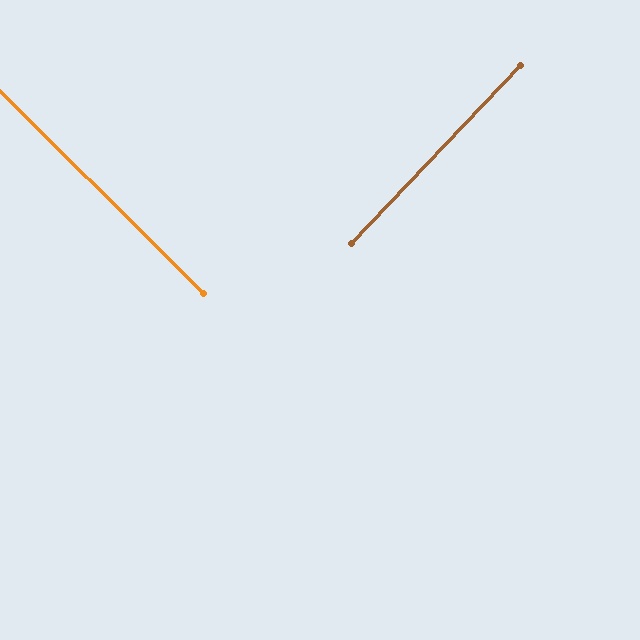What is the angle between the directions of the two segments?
Approximately 89 degrees.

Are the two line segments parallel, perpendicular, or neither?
Perpendicular — they meet at approximately 89°.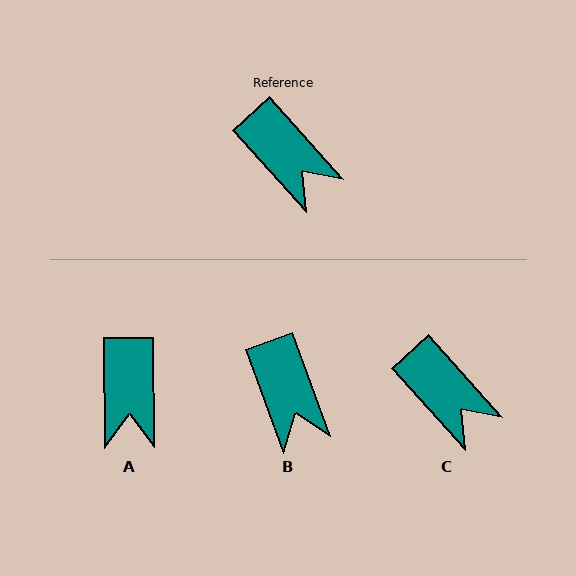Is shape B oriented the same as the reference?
No, it is off by about 22 degrees.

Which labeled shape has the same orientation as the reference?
C.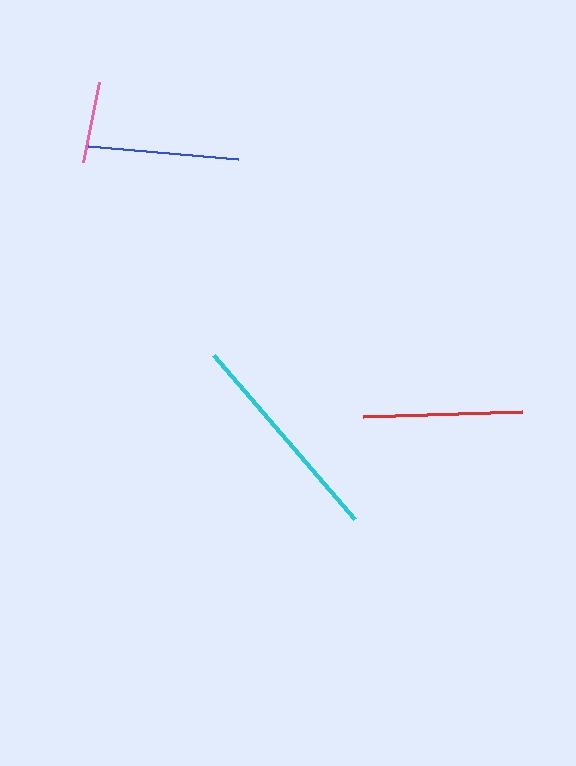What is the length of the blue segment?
The blue segment is approximately 150 pixels long.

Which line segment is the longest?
The cyan line is the longest at approximately 216 pixels.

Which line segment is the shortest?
The pink line is the shortest at approximately 82 pixels.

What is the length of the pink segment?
The pink segment is approximately 82 pixels long.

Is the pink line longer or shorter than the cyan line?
The cyan line is longer than the pink line.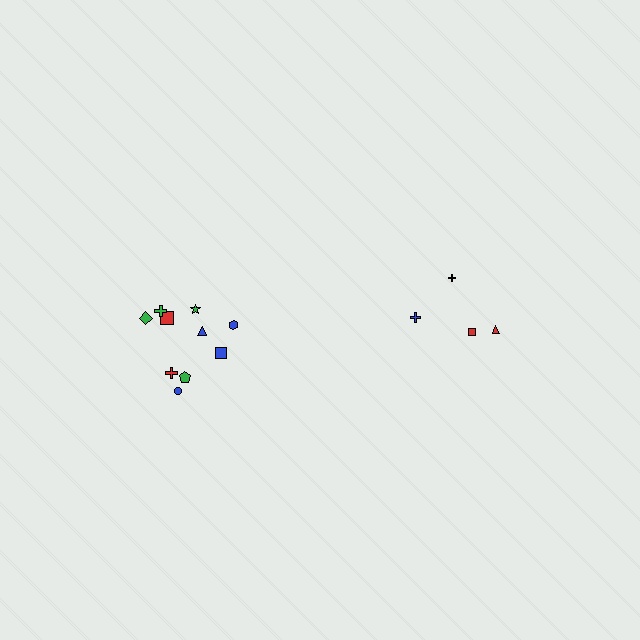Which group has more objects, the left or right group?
The left group.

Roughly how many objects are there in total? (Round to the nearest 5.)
Roughly 15 objects in total.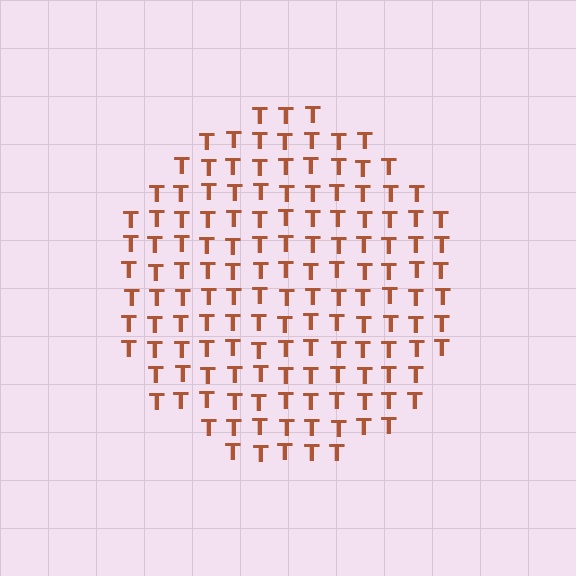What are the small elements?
The small elements are letter T's.